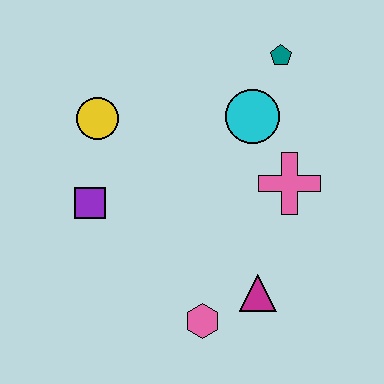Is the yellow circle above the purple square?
Yes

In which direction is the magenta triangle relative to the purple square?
The magenta triangle is to the right of the purple square.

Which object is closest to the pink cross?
The cyan circle is closest to the pink cross.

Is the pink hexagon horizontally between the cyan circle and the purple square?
Yes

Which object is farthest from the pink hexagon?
The teal pentagon is farthest from the pink hexagon.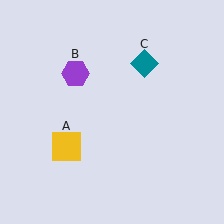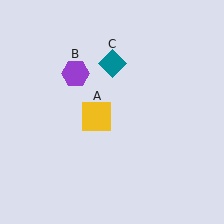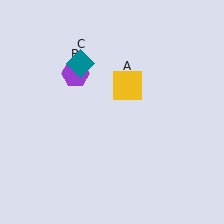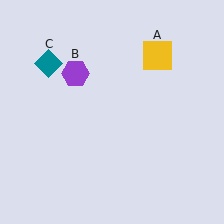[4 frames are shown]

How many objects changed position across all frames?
2 objects changed position: yellow square (object A), teal diamond (object C).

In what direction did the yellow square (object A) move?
The yellow square (object A) moved up and to the right.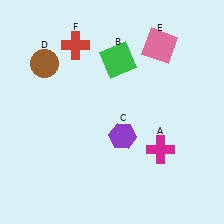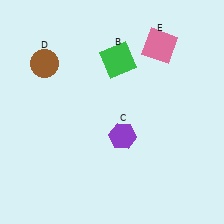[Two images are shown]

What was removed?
The red cross (F), the magenta cross (A) were removed in Image 2.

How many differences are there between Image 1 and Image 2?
There are 2 differences between the two images.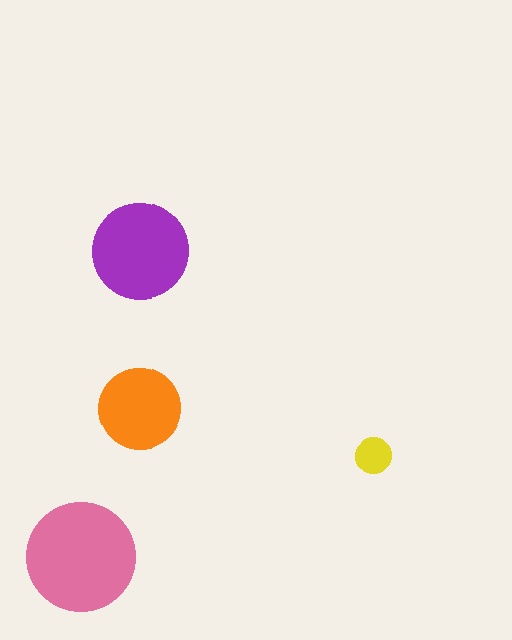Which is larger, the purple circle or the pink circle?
The pink one.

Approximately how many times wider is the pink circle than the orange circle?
About 1.5 times wider.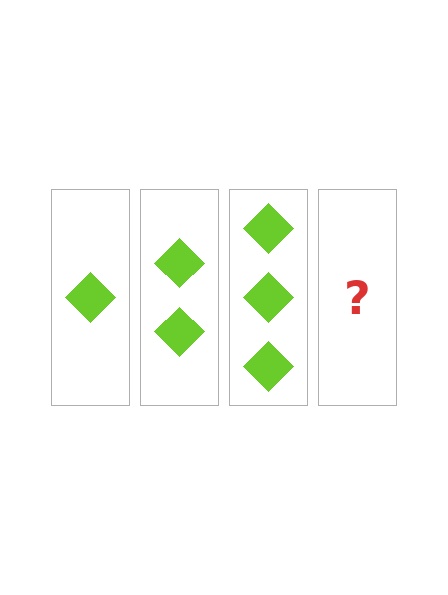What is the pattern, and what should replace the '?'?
The pattern is that each step adds one more diamond. The '?' should be 4 diamonds.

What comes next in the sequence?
The next element should be 4 diamonds.